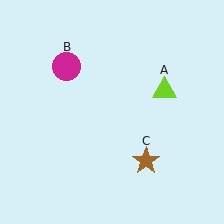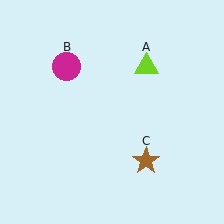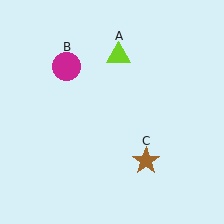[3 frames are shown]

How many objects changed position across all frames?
1 object changed position: lime triangle (object A).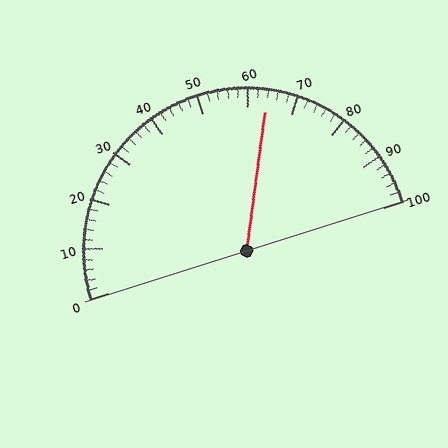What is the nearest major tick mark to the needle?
The nearest major tick mark is 60.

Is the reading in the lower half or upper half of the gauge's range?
The reading is in the upper half of the range (0 to 100).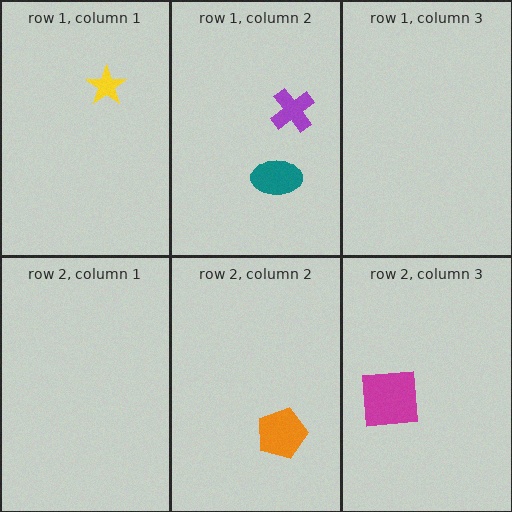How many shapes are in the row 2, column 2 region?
1.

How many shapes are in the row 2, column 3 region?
1.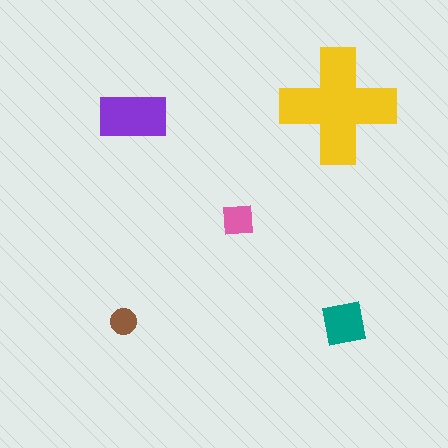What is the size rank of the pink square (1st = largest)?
4th.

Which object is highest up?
The yellow cross is topmost.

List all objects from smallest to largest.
The brown circle, the pink square, the teal square, the purple rectangle, the yellow cross.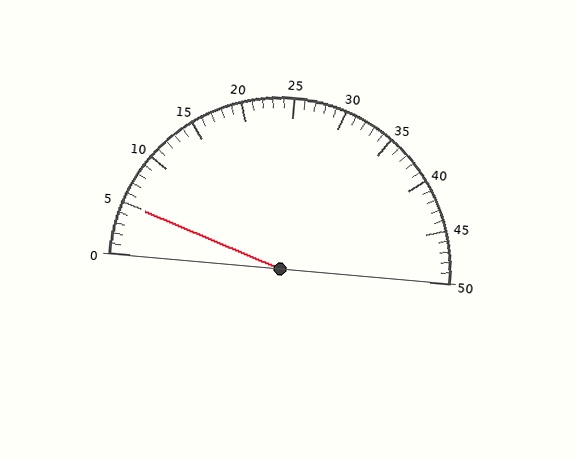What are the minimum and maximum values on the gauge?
The gauge ranges from 0 to 50.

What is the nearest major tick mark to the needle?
The nearest major tick mark is 5.